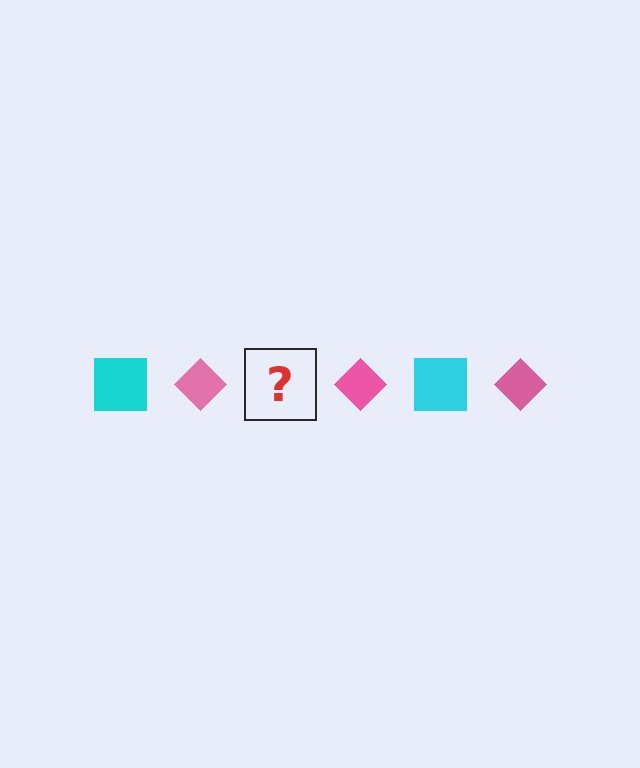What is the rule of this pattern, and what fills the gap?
The rule is that the pattern alternates between cyan square and pink diamond. The gap should be filled with a cyan square.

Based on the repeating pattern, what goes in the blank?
The blank should be a cyan square.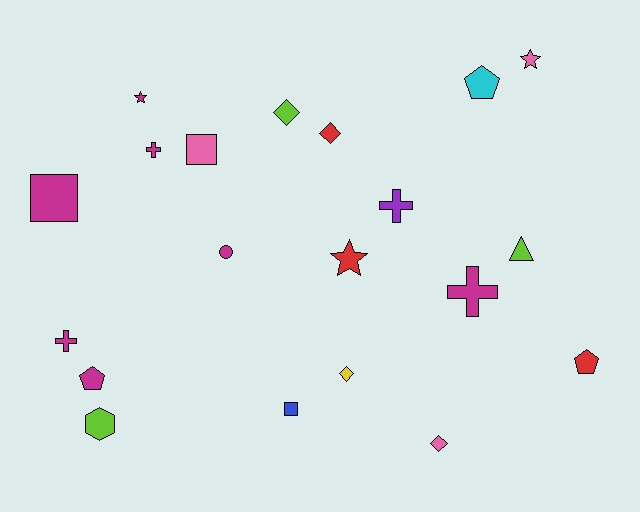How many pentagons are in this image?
There are 3 pentagons.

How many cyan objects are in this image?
There is 1 cyan object.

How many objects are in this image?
There are 20 objects.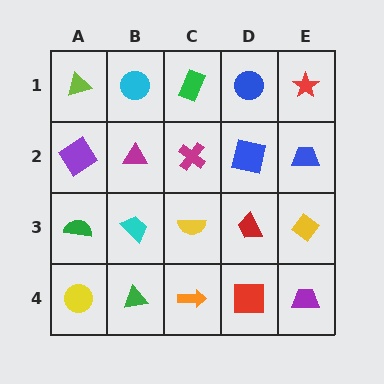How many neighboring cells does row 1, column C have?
3.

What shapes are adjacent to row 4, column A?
A green semicircle (row 3, column A), a green triangle (row 4, column B).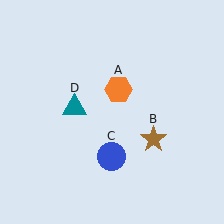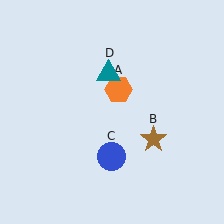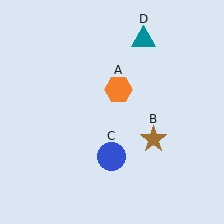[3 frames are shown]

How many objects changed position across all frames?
1 object changed position: teal triangle (object D).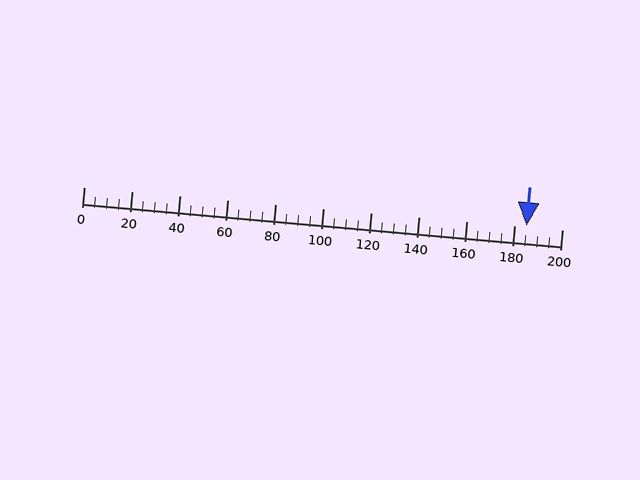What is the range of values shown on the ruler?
The ruler shows values from 0 to 200.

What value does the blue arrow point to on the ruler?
The blue arrow points to approximately 185.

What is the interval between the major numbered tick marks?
The major tick marks are spaced 20 units apart.